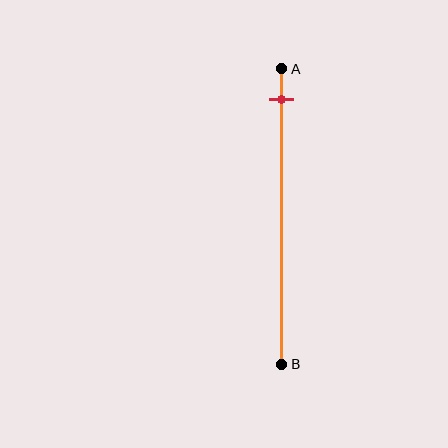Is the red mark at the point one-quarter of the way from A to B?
No, the mark is at about 10% from A, not at the 25% one-quarter point.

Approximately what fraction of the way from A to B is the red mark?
The red mark is approximately 10% of the way from A to B.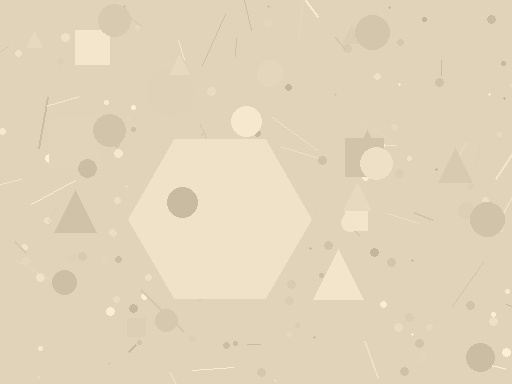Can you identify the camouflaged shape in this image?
The camouflaged shape is a hexagon.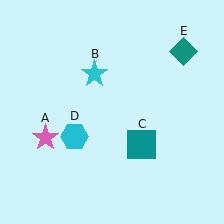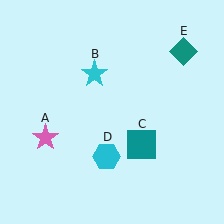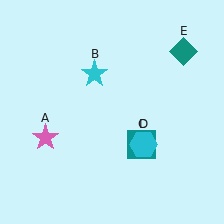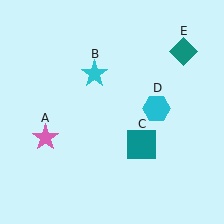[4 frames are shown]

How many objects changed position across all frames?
1 object changed position: cyan hexagon (object D).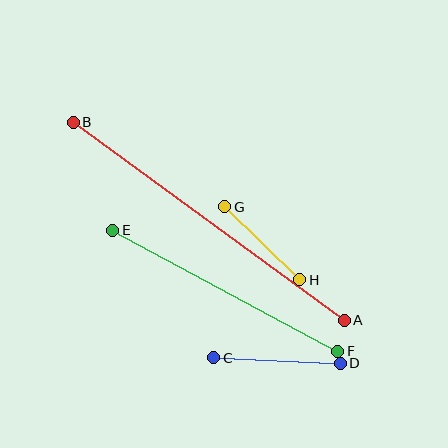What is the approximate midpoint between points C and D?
The midpoint is at approximately (277, 360) pixels.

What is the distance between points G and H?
The distance is approximately 105 pixels.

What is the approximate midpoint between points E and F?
The midpoint is at approximately (225, 291) pixels.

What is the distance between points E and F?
The distance is approximately 255 pixels.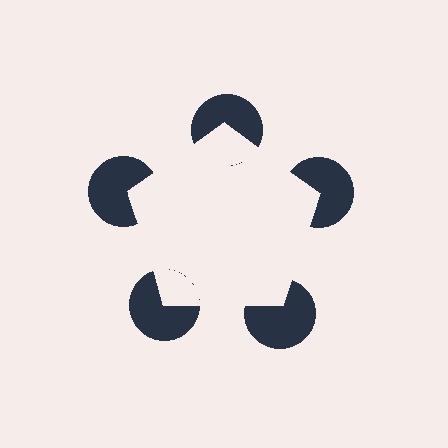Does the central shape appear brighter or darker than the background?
It typically appears slightly brighter than the background, even though no actual brightness change is drawn.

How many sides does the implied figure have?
5 sides.